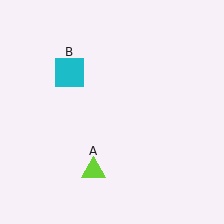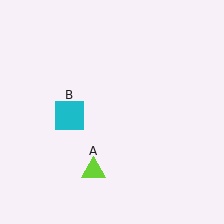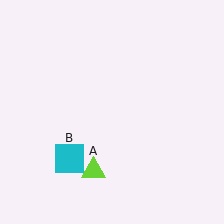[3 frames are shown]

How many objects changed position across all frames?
1 object changed position: cyan square (object B).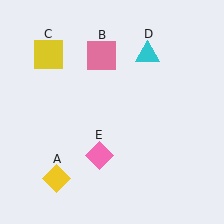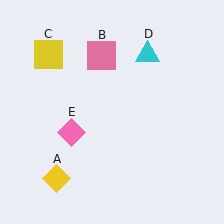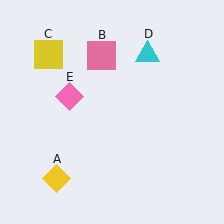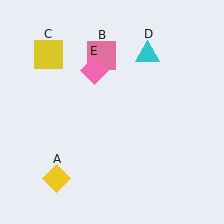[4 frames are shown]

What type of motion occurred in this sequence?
The pink diamond (object E) rotated clockwise around the center of the scene.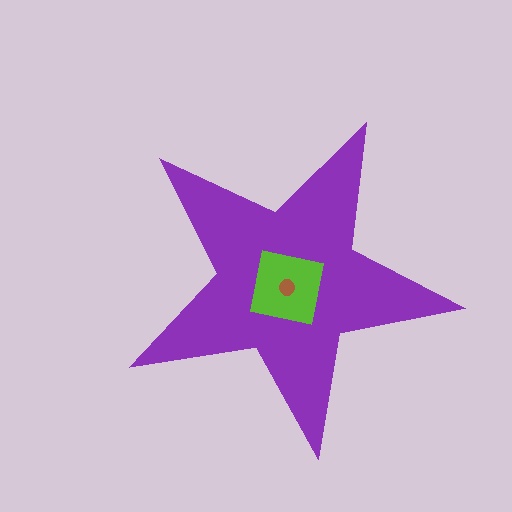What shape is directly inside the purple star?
The lime square.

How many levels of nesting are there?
3.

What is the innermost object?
The brown circle.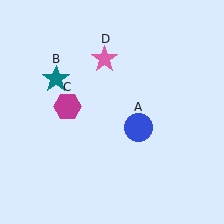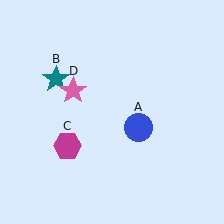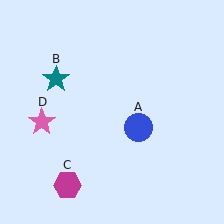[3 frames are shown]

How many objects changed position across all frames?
2 objects changed position: magenta hexagon (object C), pink star (object D).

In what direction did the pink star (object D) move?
The pink star (object D) moved down and to the left.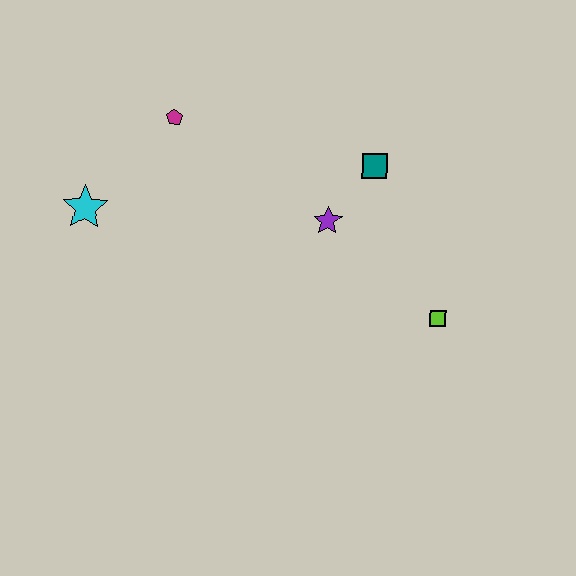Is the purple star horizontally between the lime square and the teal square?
No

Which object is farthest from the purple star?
The cyan star is farthest from the purple star.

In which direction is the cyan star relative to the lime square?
The cyan star is to the left of the lime square.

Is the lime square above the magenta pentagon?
No